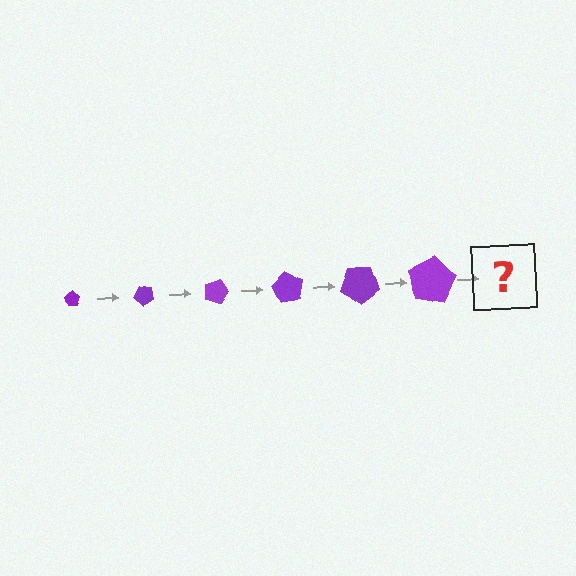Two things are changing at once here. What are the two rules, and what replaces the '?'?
The two rules are that the pentagon grows larger each step and it rotates 45 degrees each step. The '?' should be a pentagon, larger than the previous one and rotated 270 degrees from the start.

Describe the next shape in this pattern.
It should be a pentagon, larger than the previous one and rotated 270 degrees from the start.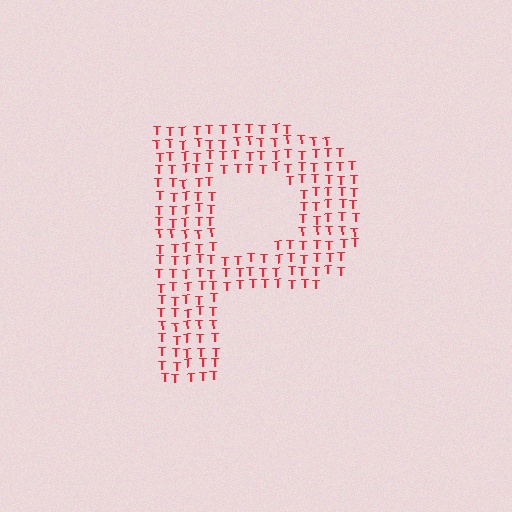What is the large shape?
The large shape is the letter P.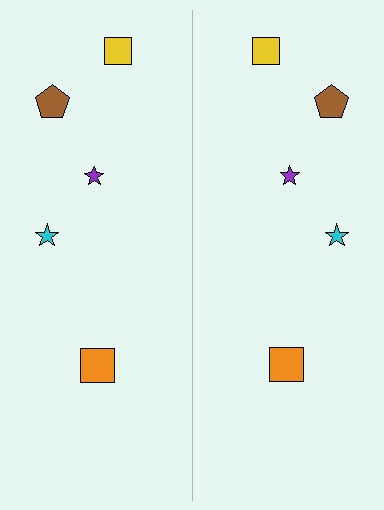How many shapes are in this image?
There are 10 shapes in this image.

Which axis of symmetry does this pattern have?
The pattern has a vertical axis of symmetry running through the center of the image.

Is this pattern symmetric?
Yes, this pattern has bilateral (reflection) symmetry.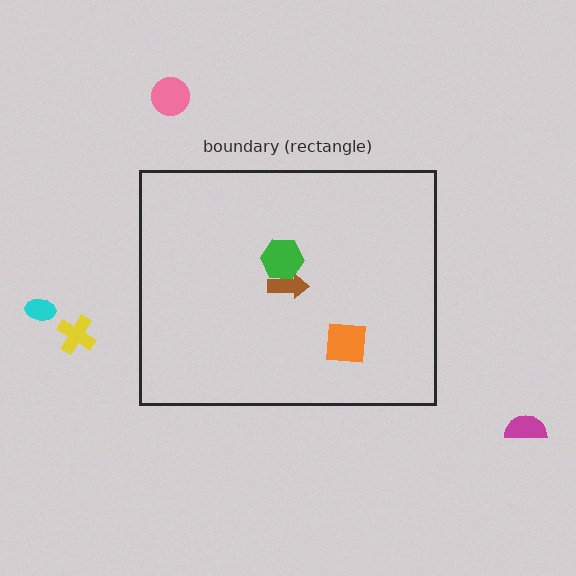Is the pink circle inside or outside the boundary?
Outside.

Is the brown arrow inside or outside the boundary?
Inside.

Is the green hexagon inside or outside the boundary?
Inside.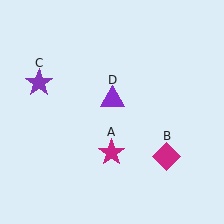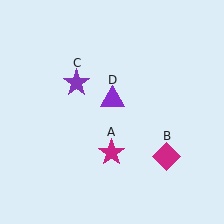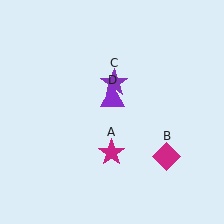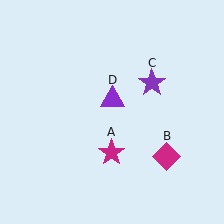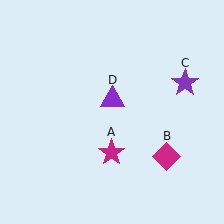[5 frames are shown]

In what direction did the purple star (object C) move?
The purple star (object C) moved right.